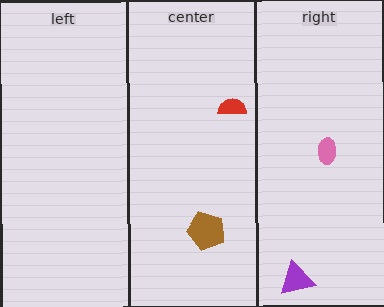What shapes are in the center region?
The brown pentagon, the red semicircle.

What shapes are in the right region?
The purple triangle, the pink ellipse.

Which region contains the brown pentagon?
The center region.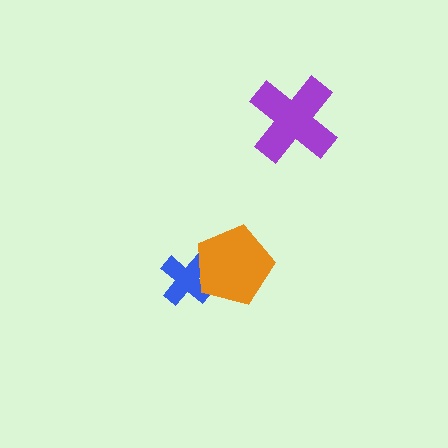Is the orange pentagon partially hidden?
No, no other shape covers it.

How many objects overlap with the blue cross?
1 object overlaps with the blue cross.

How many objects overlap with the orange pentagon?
1 object overlaps with the orange pentagon.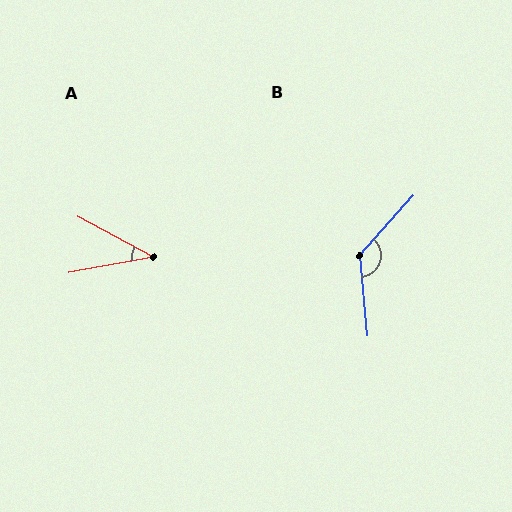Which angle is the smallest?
A, at approximately 38 degrees.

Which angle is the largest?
B, at approximately 133 degrees.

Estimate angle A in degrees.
Approximately 38 degrees.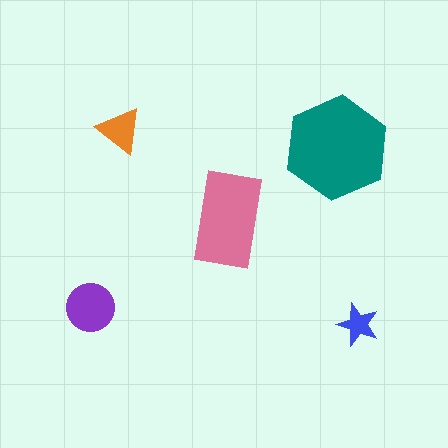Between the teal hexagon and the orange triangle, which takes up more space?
The teal hexagon.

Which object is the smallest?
The blue star.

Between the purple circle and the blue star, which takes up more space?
The purple circle.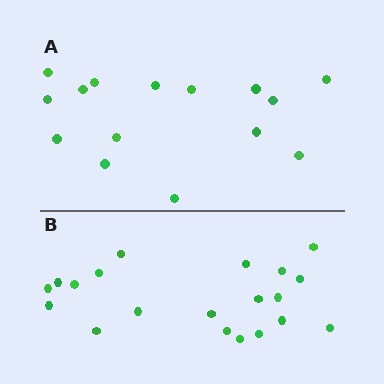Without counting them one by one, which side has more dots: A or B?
Region B (the bottom region) has more dots.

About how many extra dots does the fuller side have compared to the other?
Region B has about 5 more dots than region A.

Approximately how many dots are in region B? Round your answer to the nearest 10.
About 20 dots.